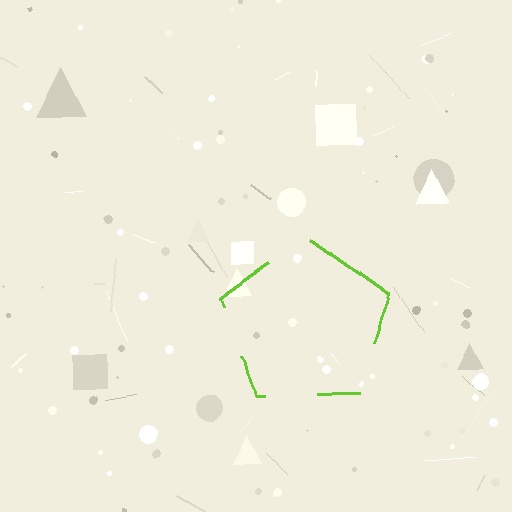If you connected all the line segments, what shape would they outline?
They would outline a pentagon.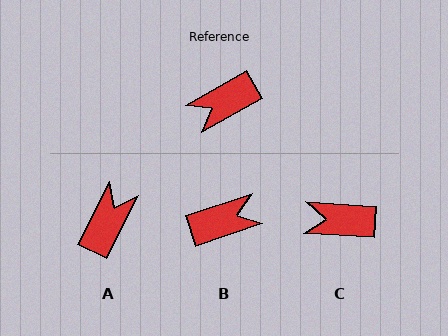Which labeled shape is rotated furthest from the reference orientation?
B, about 169 degrees away.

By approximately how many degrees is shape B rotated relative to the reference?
Approximately 169 degrees counter-clockwise.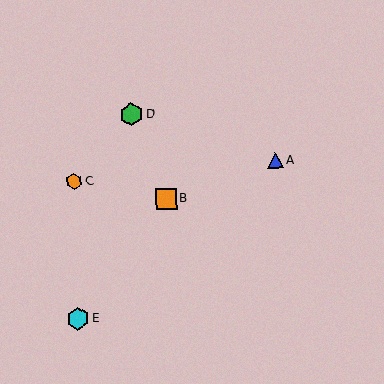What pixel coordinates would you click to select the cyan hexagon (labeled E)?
Click at (78, 319) to select the cyan hexagon E.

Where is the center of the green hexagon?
The center of the green hexagon is at (131, 114).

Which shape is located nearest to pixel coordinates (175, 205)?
The orange square (labeled B) at (166, 199) is nearest to that location.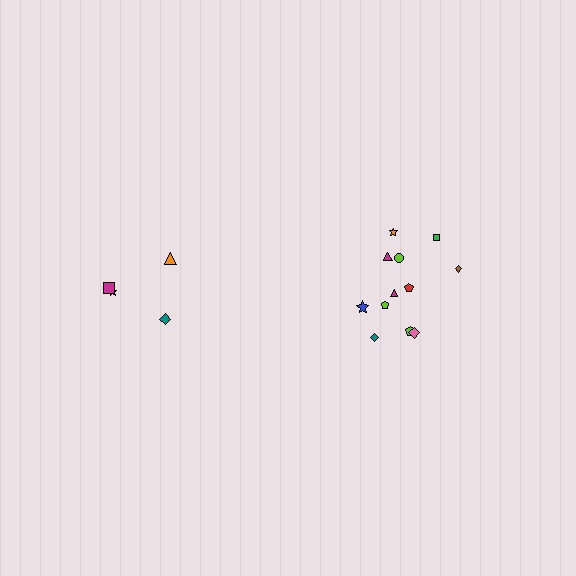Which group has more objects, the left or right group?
The right group.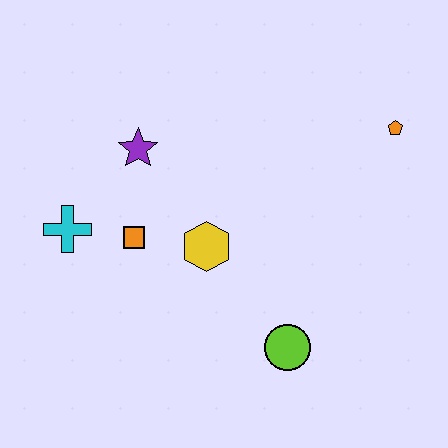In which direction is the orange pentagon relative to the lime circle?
The orange pentagon is above the lime circle.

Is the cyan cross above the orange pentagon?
No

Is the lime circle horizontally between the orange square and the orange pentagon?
Yes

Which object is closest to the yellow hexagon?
The orange square is closest to the yellow hexagon.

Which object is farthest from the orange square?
The orange pentagon is farthest from the orange square.